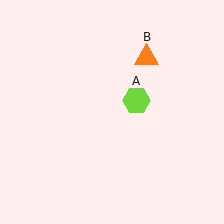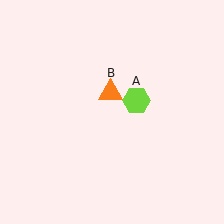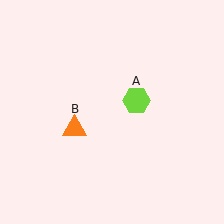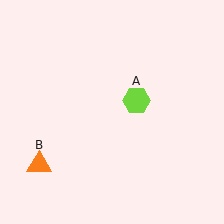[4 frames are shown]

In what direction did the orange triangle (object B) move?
The orange triangle (object B) moved down and to the left.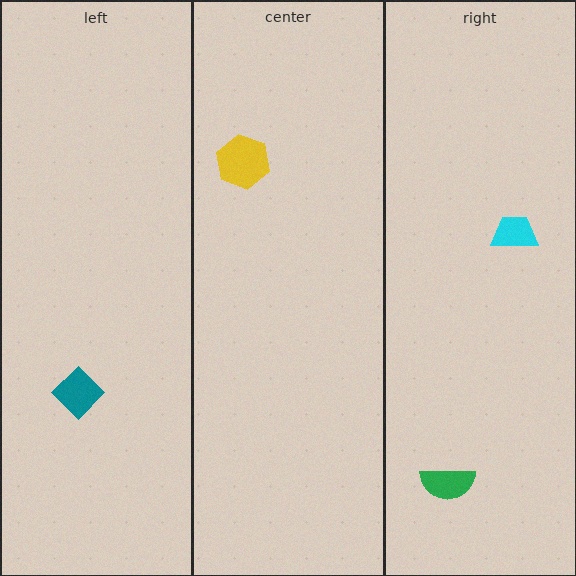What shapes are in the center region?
The yellow hexagon.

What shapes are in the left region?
The teal diamond.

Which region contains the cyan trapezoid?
The right region.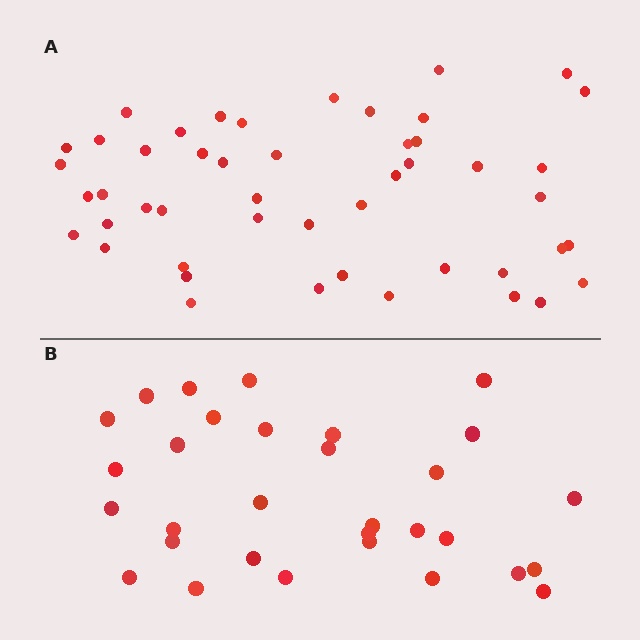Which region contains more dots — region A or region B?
Region A (the top region) has more dots.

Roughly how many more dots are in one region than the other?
Region A has approximately 15 more dots than region B.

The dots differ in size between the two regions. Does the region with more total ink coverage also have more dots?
No. Region B has more total ink coverage because its dots are larger, but region A actually contains more individual dots. Total area can be misleading — the number of items is what matters here.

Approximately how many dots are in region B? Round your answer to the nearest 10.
About 30 dots. (The exact count is 31, which rounds to 30.)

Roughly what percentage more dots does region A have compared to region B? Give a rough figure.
About 55% more.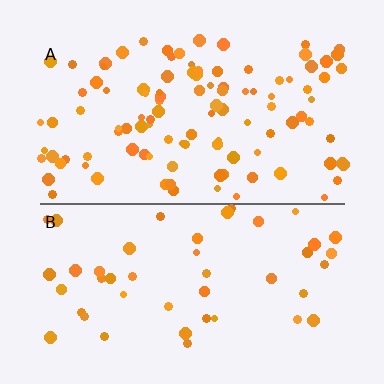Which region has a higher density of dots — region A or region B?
A (the top).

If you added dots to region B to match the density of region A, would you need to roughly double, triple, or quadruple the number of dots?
Approximately double.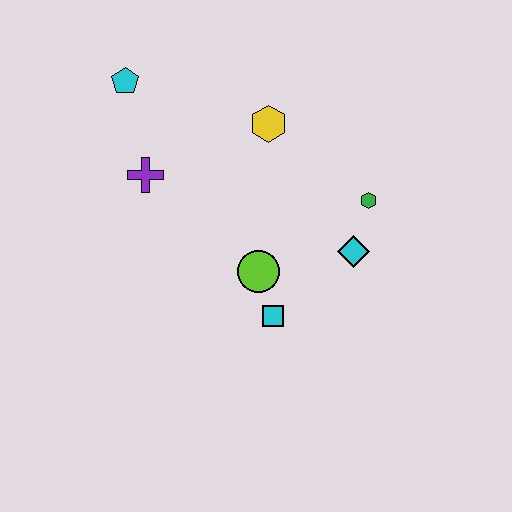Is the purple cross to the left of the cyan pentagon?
No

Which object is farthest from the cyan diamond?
The cyan pentagon is farthest from the cyan diamond.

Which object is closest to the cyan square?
The lime circle is closest to the cyan square.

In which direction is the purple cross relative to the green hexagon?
The purple cross is to the left of the green hexagon.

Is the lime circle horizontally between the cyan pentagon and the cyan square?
Yes